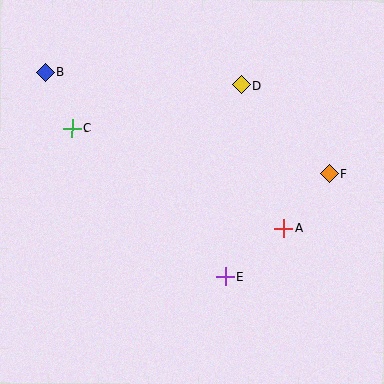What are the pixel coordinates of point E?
Point E is at (226, 277).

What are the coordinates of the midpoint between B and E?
The midpoint between B and E is at (135, 175).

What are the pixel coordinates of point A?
Point A is at (283, 228).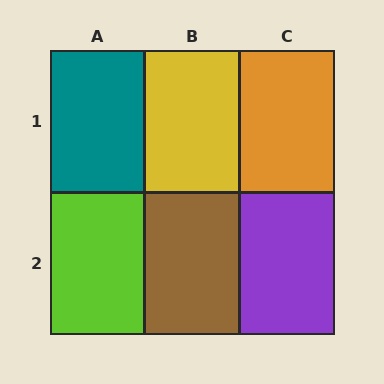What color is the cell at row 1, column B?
Yellow.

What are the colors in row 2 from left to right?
Lime, brown, purple.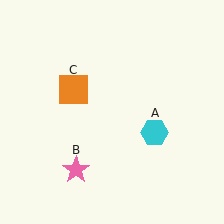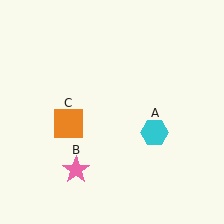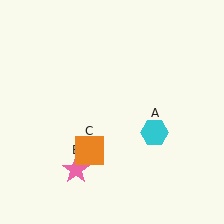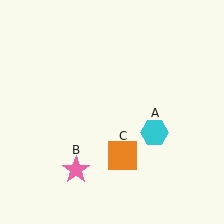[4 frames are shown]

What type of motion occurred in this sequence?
The orange square (object C) rotated counterclockwise around the center of the scene.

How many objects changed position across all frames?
1 object changed position: orange square (object C).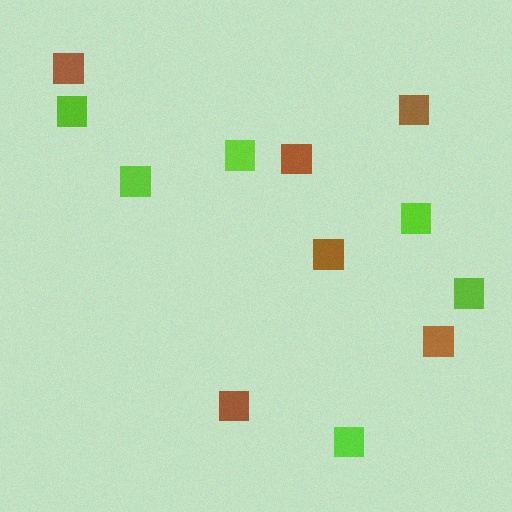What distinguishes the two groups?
There are 2 groups: one group of lime squares (6) and one group of brown squares (6).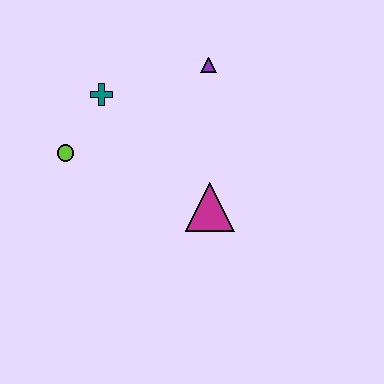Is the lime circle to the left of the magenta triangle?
Yes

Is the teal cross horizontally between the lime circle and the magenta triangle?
Yes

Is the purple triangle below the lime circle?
No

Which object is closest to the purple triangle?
The teal cross is closest to the purple triangle.